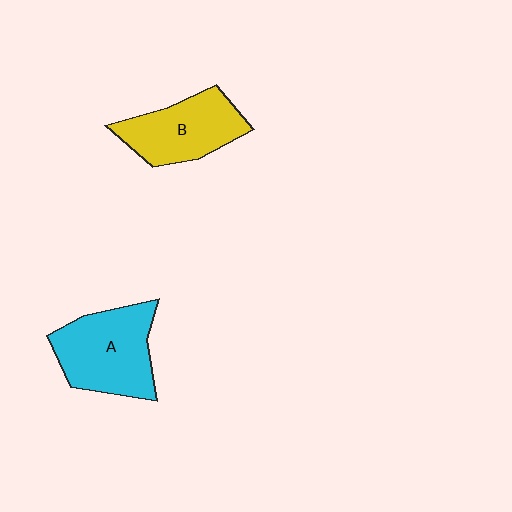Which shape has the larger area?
Shape A (cyan).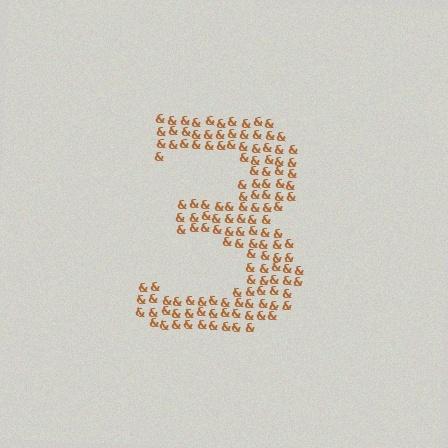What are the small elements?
The small elements are ampersands.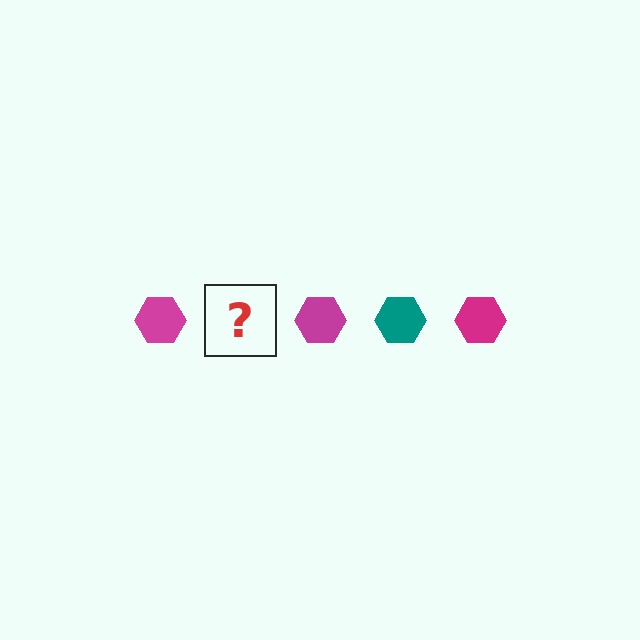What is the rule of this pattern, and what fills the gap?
The rule is that the pattern cycles through magenta, teal hexagons. The gap should be filled with a teal hexagon.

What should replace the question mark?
The question mark should be replaced with a teal hexagon.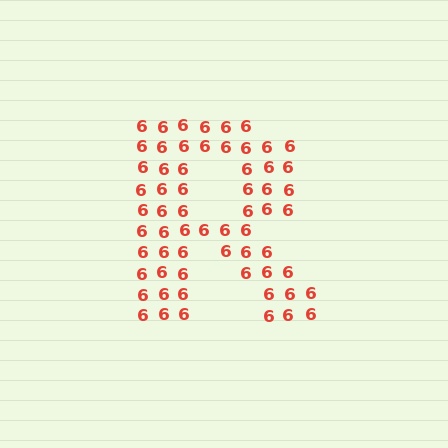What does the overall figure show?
The overall figure shows the letter R.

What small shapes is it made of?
It is made of small digit 6's.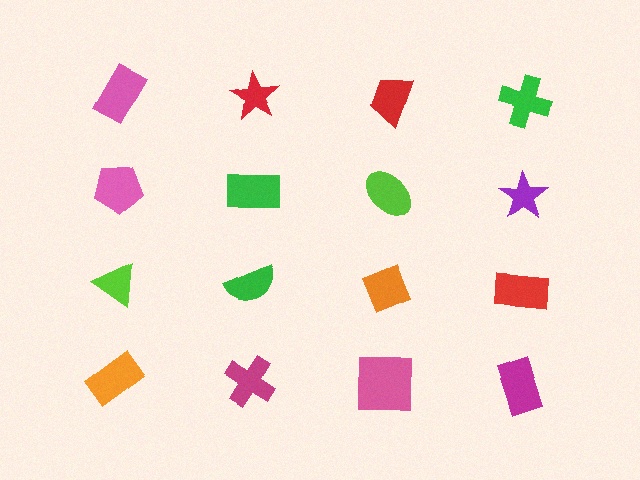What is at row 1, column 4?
A green cross.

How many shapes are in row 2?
4 shapes.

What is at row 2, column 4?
A purple star.